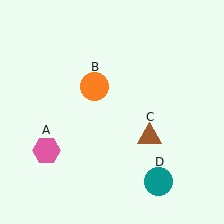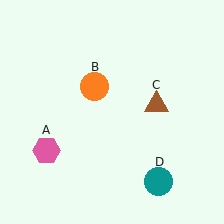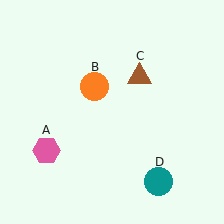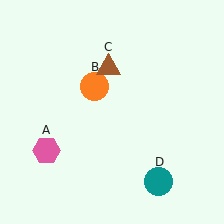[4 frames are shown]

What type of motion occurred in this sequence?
The brown triangle (object C) rotated counterclockwise around the center of the scene.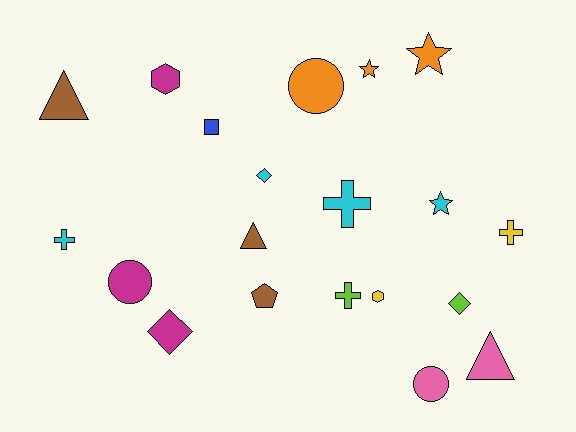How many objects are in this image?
There are 20 objects.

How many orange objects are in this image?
There are 3 orange objects.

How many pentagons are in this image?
There is 1 pentagon.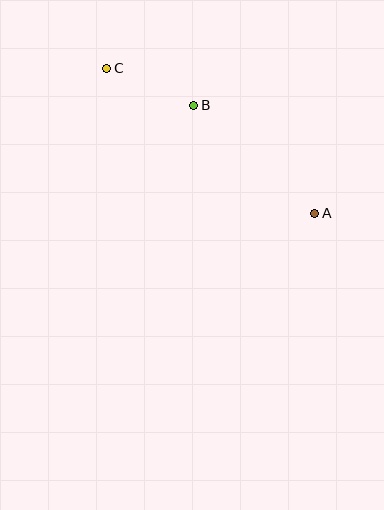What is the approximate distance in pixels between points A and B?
The distance between A and B is approximately 162 pixels.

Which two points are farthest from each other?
Points A and C are farthest from each other.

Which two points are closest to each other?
Points B and C are closest to each other.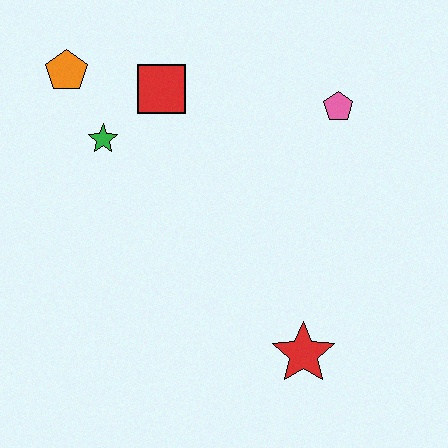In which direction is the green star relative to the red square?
The green star is to the left of the red square.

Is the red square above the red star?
Yes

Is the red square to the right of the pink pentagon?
No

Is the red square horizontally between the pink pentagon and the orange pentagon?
Yes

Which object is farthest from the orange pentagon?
The red star is farthest from the orange pentagon.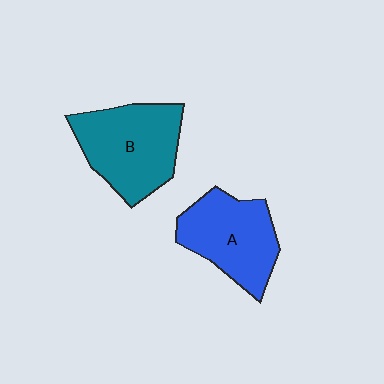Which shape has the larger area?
Shape B (teal).